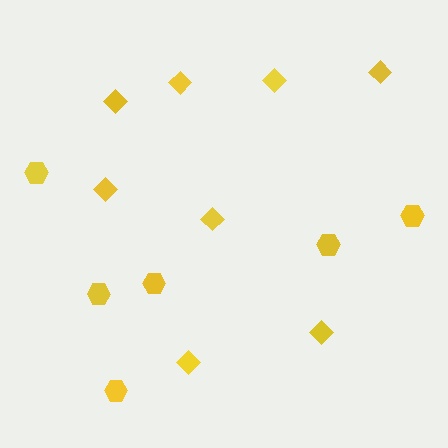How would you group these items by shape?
There are 2 groups: one group of diamonds (8) and one group of hexagons (6).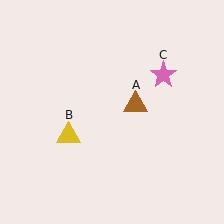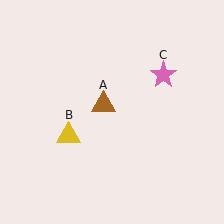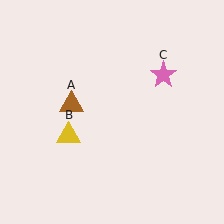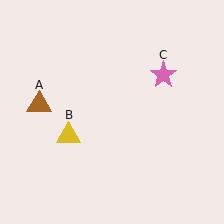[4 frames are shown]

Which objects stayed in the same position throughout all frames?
Yellow triangle (object B) and pink star (object C) remained stationary.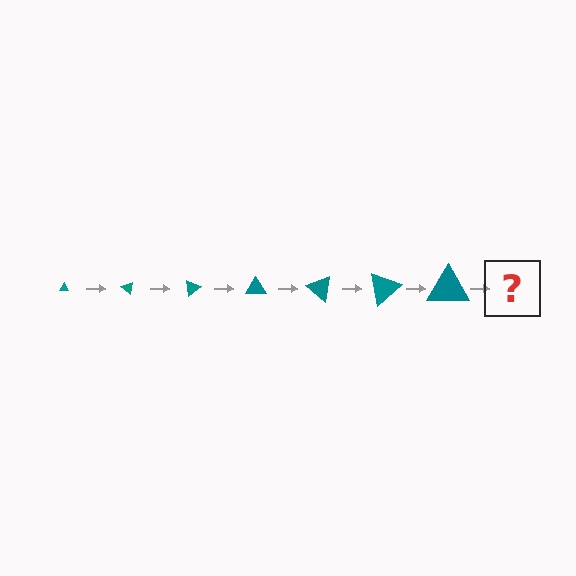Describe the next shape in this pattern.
It should be a triangle, larger than the previous one and rotated 280 degrees from the start.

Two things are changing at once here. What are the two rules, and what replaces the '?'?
The two rules are that the triangle grows larger each step and it rotates 40 degrees each step. The '?' should be a triangle, larger than the previous one and rotated 280 degrees from the start.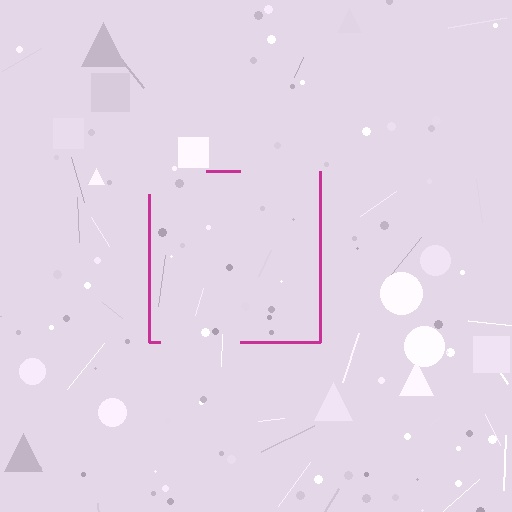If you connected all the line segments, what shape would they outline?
They would outline a square.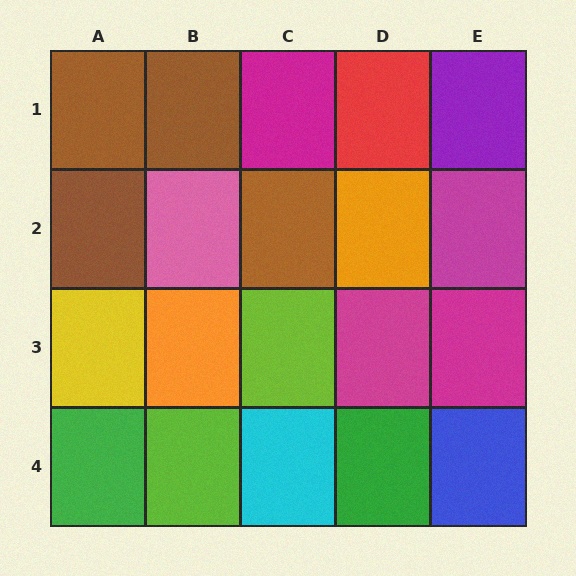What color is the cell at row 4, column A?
Green.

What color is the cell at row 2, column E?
Magenta.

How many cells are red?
1 cell is red.